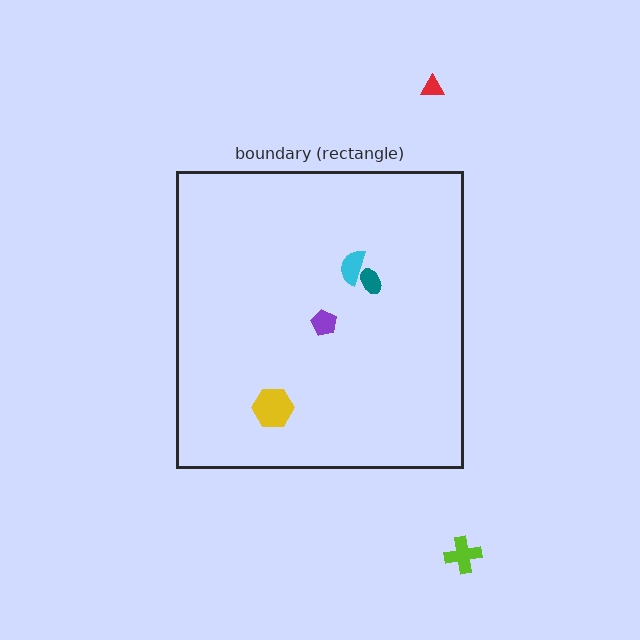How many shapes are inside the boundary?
4 inside, 2 outside.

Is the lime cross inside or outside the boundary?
Outside.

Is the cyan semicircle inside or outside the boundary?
Inside.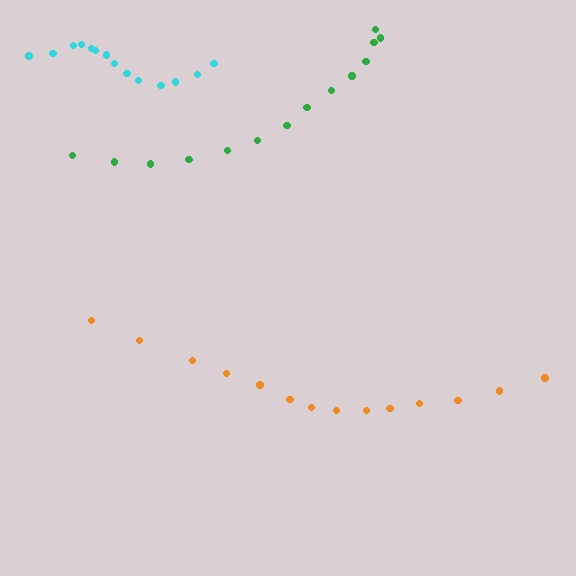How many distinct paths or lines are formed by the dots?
There are 3 distinct paths.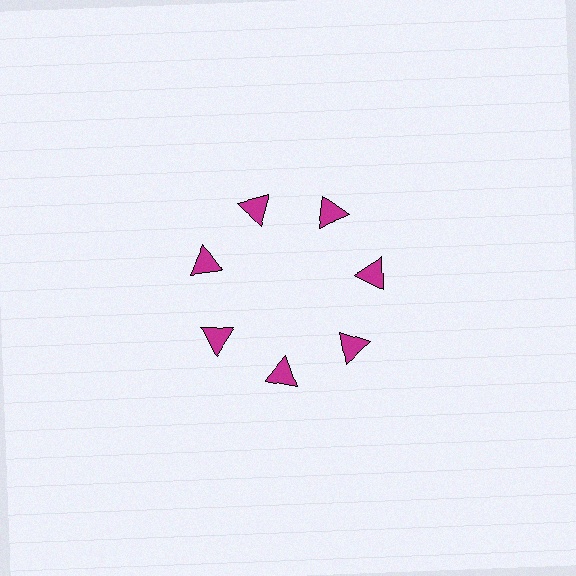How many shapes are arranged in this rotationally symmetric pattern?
There are 7 shapes, arranged in 7 groups of 1.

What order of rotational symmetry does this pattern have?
This pattern has 7-fold rotational symmetry.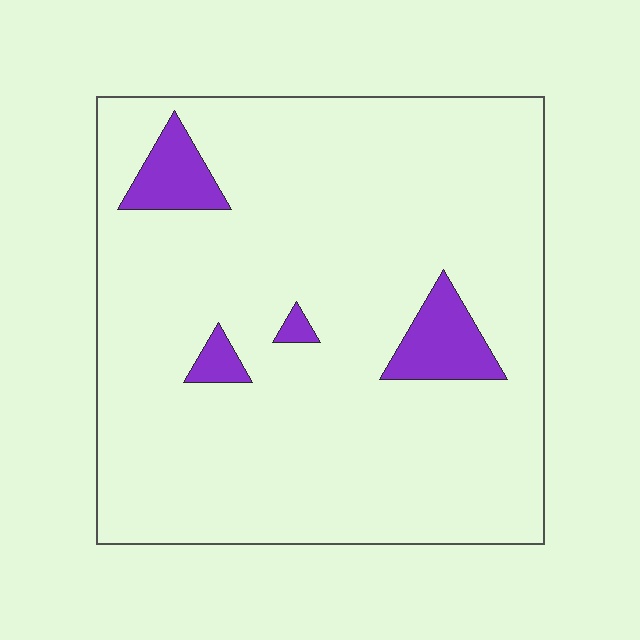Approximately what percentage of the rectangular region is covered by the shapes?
Approximately 10%.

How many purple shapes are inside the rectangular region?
4.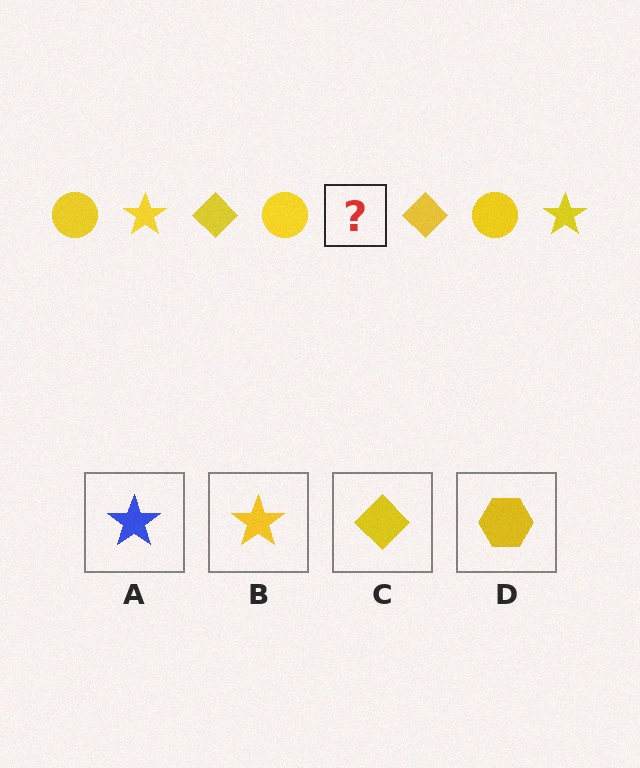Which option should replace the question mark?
Option B.